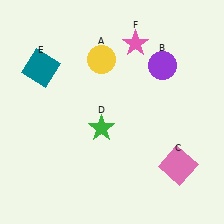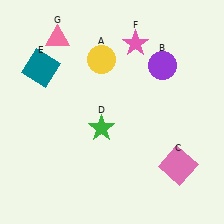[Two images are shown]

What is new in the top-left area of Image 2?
A pink triangle (G) was added in the top-left area of Image 2.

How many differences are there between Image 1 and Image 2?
There is 1 difference between the two images.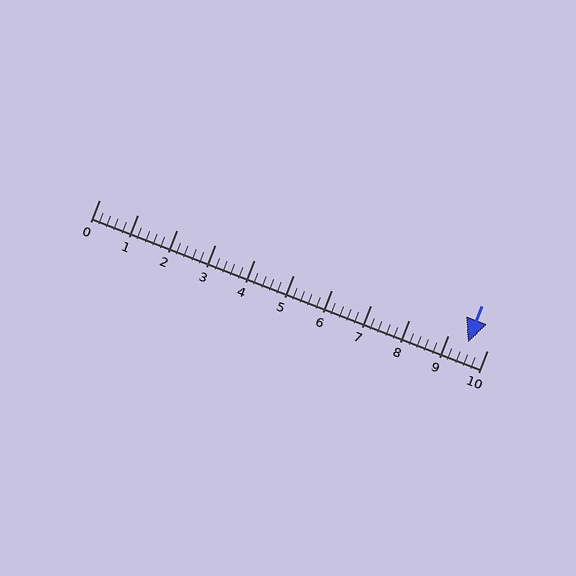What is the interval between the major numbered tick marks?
The major tick marks are spaced 1 units apart.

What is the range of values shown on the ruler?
The ruler shows values from 0 to 10.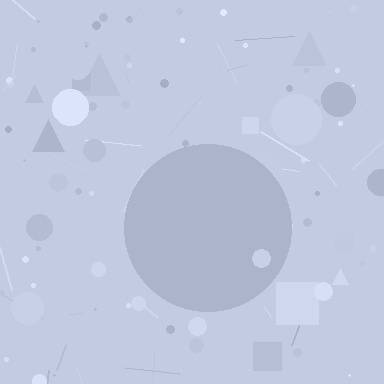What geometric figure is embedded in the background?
A circle is embedded in the background.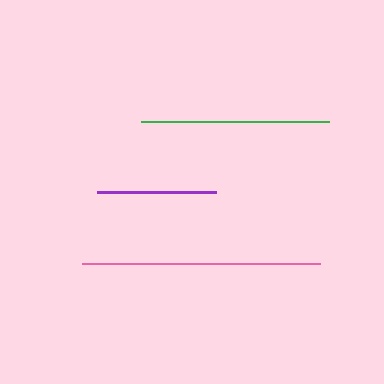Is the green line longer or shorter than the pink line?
The pink line is longer than the green line.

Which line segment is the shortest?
The purple line is the shortest at approximately 119 pixels.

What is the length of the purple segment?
The purple segment is approximately 119 pixels long.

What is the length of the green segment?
The green segment is approximately 188 pixels long.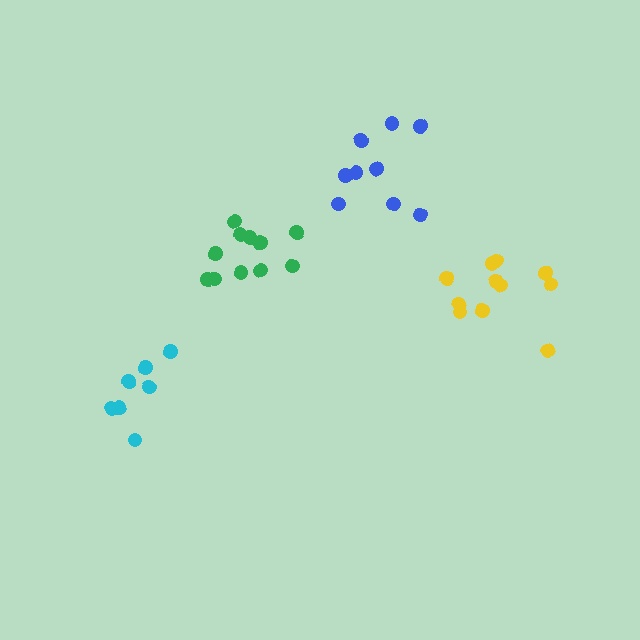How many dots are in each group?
Group 1: 11 dots, Group 2: 11 dots, Group 3: 10 dots, Group 4: 7 dots (39 total).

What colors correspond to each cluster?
The clusters are colored: yellow, green, blue, cyan.